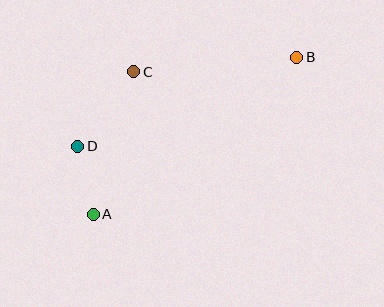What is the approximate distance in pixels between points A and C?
The distance between A and C is approximately 148 pixels.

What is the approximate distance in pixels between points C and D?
The distance between C and D is approximately 94 pixels.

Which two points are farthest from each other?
Points A and B are farthest from each other.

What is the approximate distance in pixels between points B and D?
The distance between B and D is approximately 236 pixels.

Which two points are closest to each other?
Points A and D are closest to each other.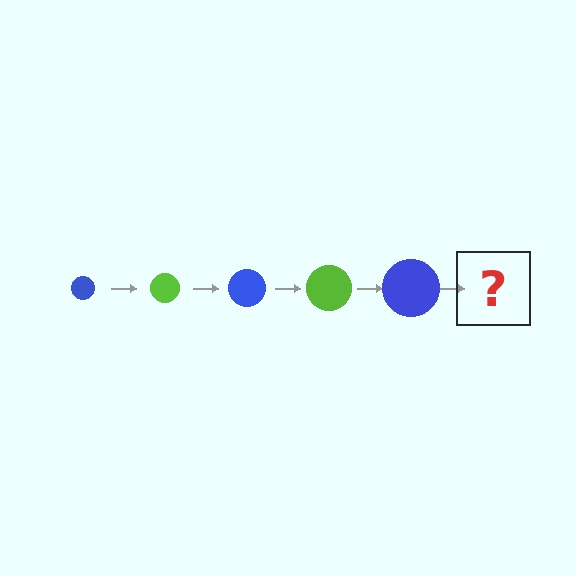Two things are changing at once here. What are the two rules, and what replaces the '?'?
The two rules are that the circle grows larger each step and the color cycles through blue and lime. The '?' should be a lime circle, larger than the previous one.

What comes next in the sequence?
The next element should be a lime circle, larger than the previous one.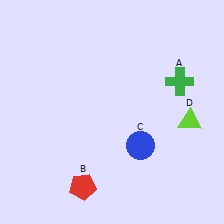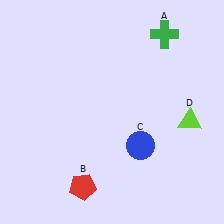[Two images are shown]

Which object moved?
The green cross (A) moved up.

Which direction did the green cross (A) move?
The green cross (A) moved up.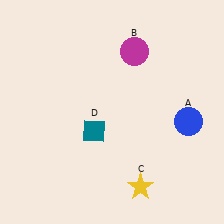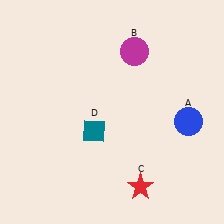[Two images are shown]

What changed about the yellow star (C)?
In Image 1, C is yellow. In Image 2, it changed to red.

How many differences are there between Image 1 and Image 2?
There is 1 difference between the two images.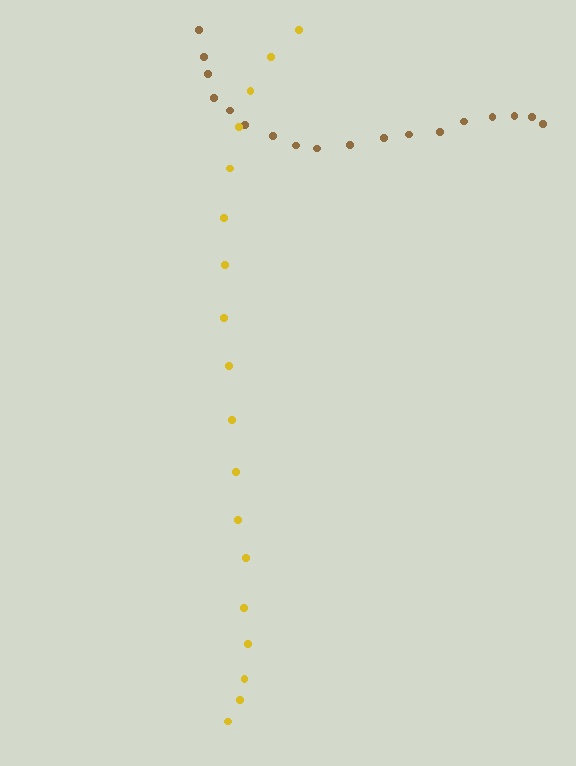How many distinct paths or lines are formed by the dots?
There are 2 distinct paths.